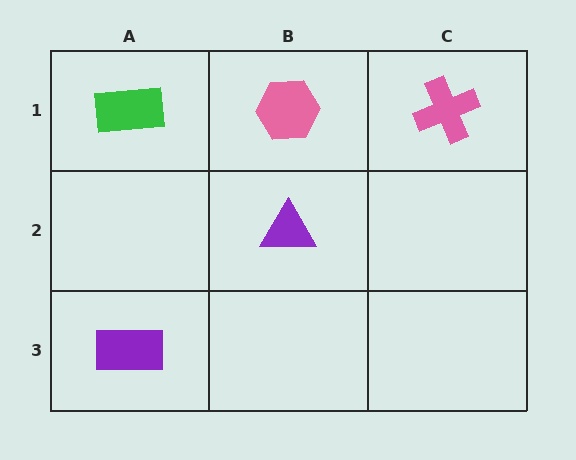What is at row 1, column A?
A green rectangle.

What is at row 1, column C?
A pink cross.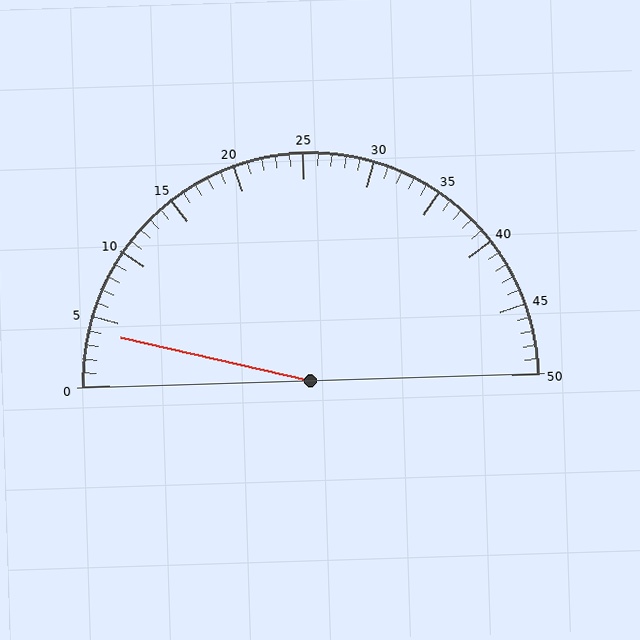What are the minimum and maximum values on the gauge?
The gauge ranges from 0 to 50.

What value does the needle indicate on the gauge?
The needle indicates approximately 4.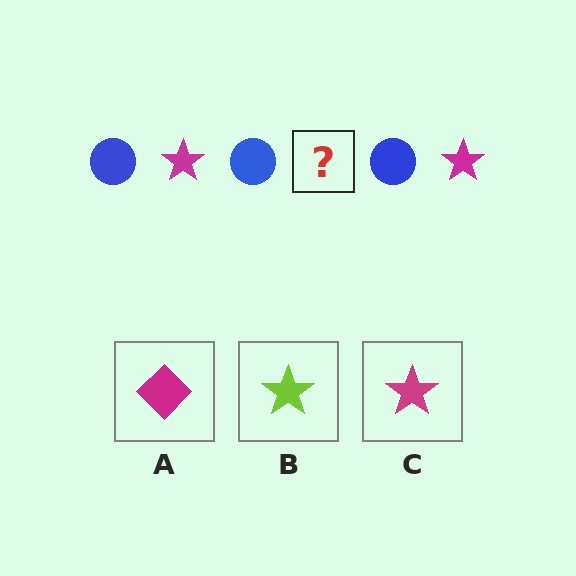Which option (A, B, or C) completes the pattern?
C.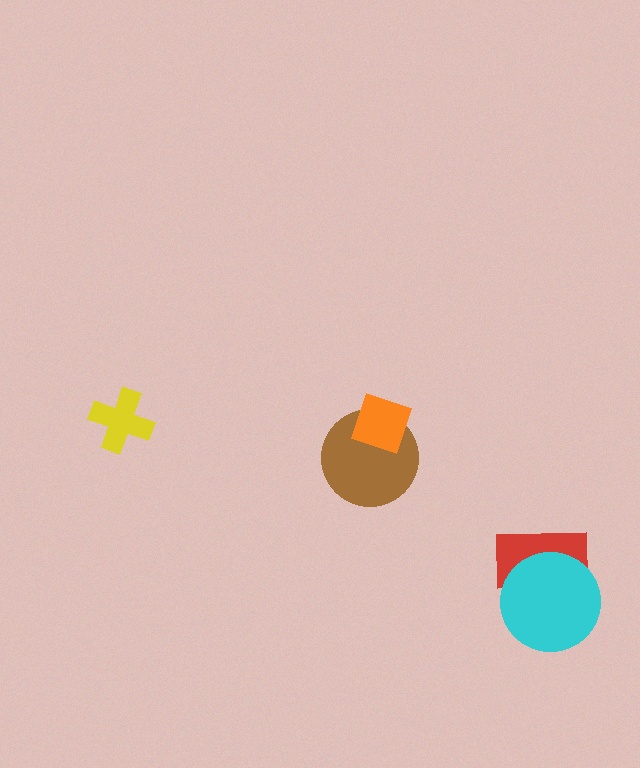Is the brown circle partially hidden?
Yes, it is partially covered by another shape.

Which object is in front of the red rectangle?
The cyan circle is in front of the red rectangle.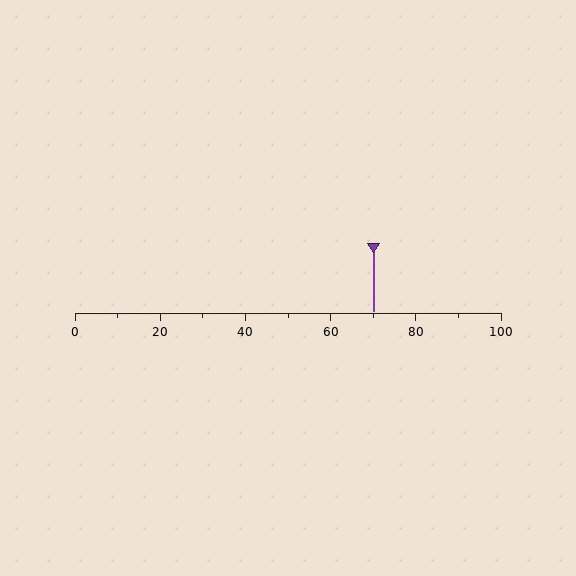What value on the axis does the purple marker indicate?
The marker indicates approximately 70.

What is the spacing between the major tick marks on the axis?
The major ticks are spaced 20 apart.